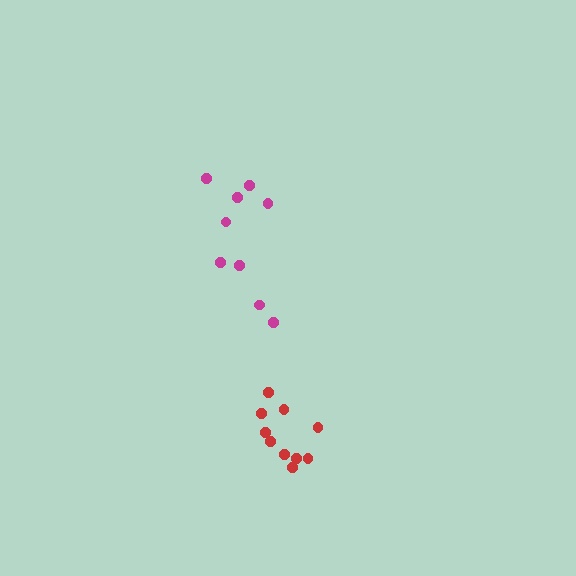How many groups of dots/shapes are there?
There are 2 groups.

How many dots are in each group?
Group 1: 10 dots, Group 2: 9 dots (19 total).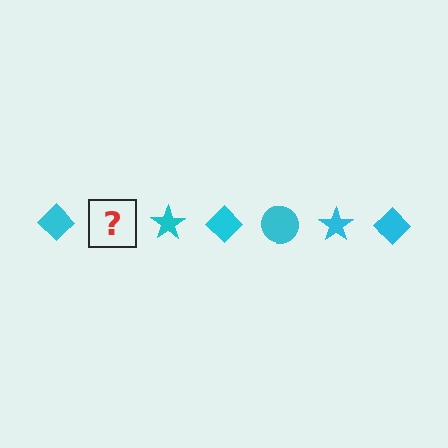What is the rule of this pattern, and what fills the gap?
The rule is that the pattern cycles through diamond, circle, star shapes in cyan. The gap should be filled with a cyan circle.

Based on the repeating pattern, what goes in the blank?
The blank should be a cyan circle.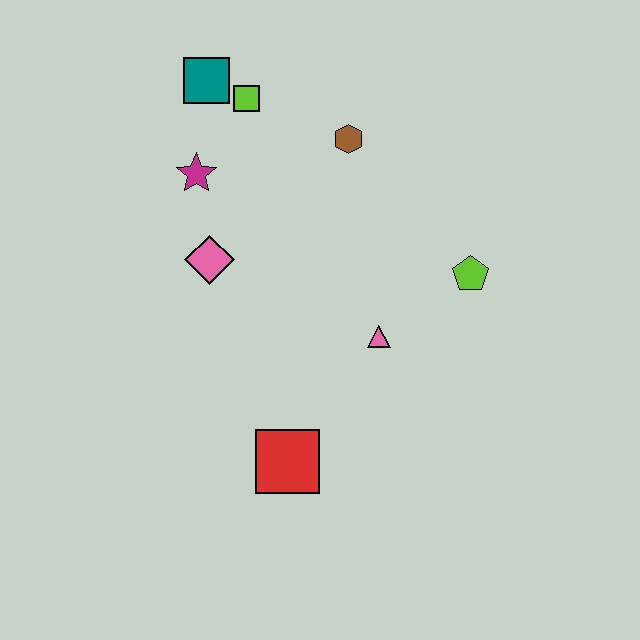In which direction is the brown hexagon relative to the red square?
The brown hexagon is above the red square.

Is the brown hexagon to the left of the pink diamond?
No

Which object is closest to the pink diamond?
The magenta star is closest to the pink diamond.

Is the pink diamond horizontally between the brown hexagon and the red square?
No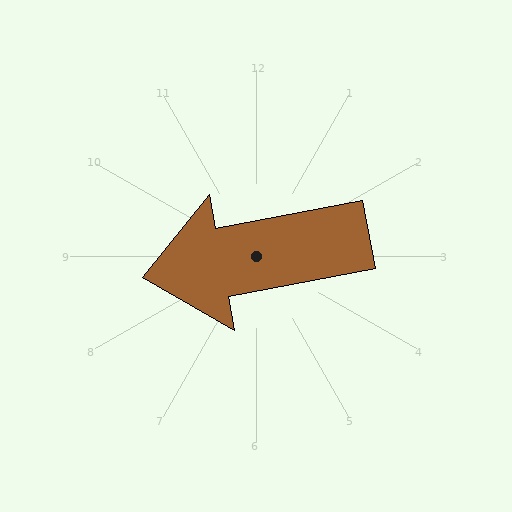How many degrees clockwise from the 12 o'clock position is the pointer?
Approximately 259 degrees.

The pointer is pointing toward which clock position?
Roughly 9 o'clock.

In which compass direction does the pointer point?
West.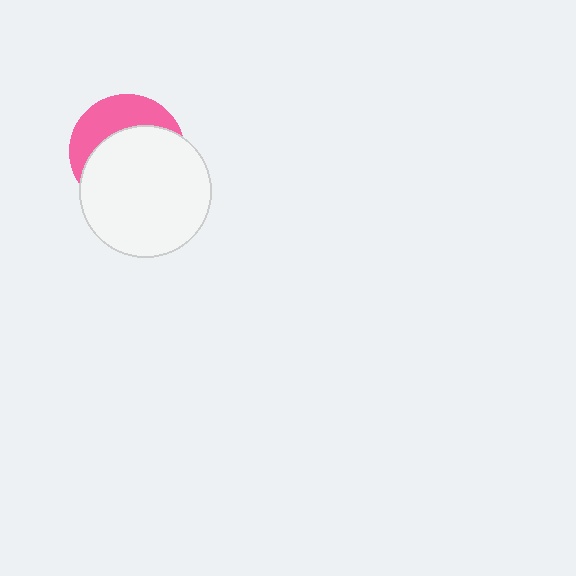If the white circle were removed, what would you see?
You would see the complete pink circle.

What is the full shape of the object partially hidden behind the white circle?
The partially hidden object is a pink circle.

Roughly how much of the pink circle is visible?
A small part of it is visible (roughly 36%).